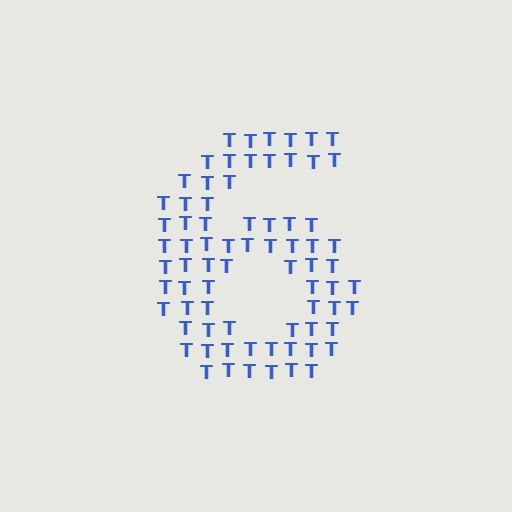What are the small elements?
The small elements are letter T's.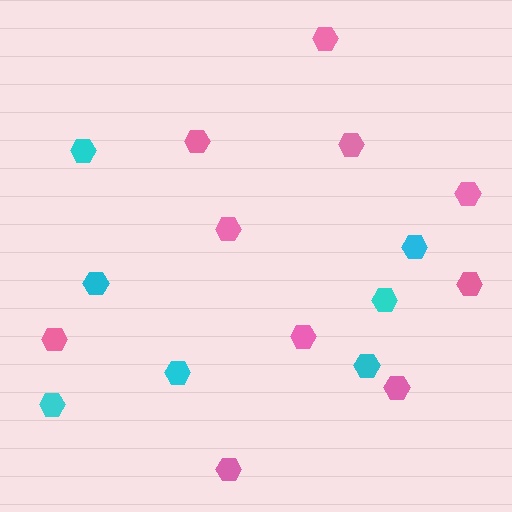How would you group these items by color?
There are 2 groups: one group of cyan hexagons (7) and one group of pink hexagons (10).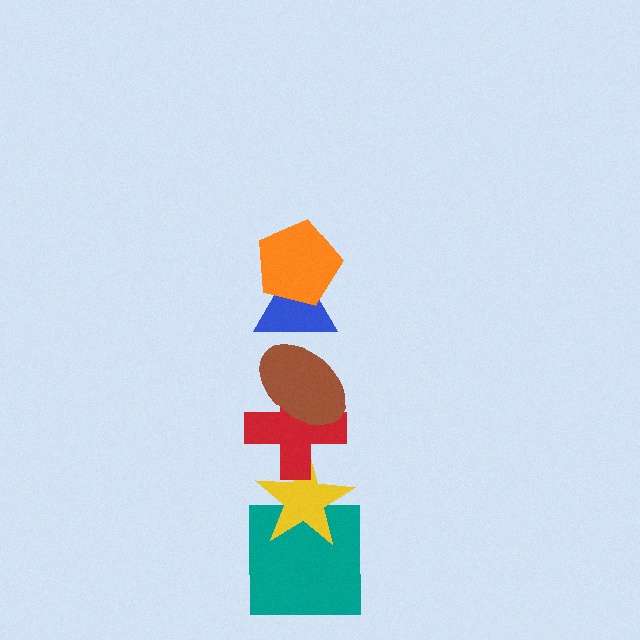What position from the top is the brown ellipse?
The brown ellipse is 3rd from the top.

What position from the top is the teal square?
The teal square is 6th from the top.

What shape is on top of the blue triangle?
The orange pentagon is on top of the blue triangle.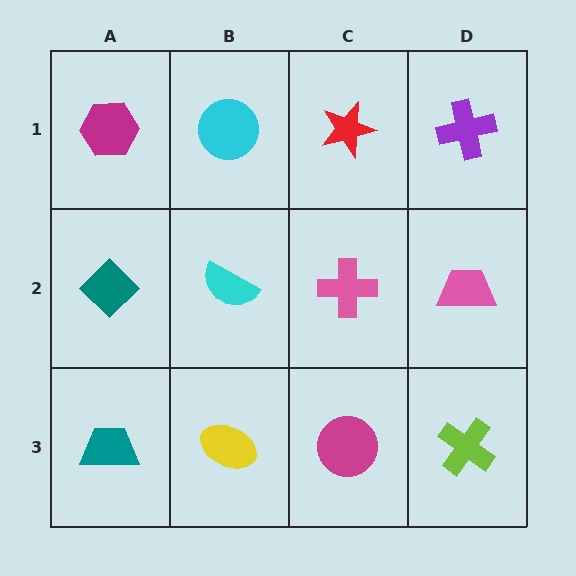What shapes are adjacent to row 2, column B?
A cyan circle (row 1, column B), a yellow ellipse (row 3, column B), a teal diamond (row 2, column A), a pink cross (row 2, column C).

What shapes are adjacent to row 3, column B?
A cyan semicircle (row 2, column B), a teal trapezoid (row 3, column A), a magenta circle (row 3, column C).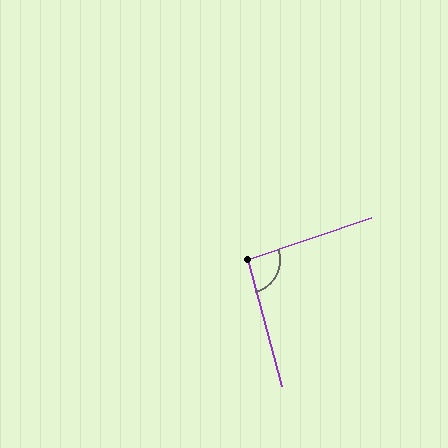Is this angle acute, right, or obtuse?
It is approximately a right angle.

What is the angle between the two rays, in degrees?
Approximately 94 degrees.